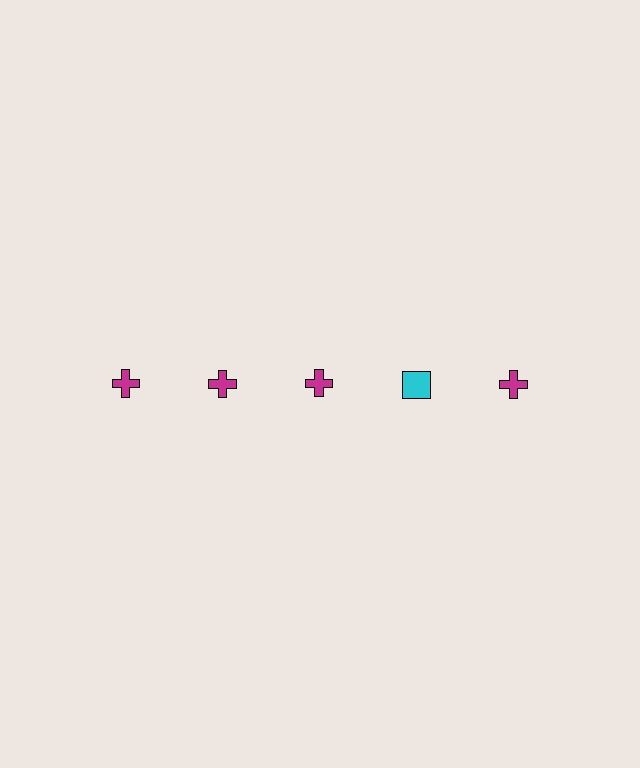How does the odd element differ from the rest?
It differs in both color (cyan instead of magenta) and shape (square instead of cross).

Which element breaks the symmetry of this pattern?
The cyan square in the top row, second from right column breaks the symmetry. All other shapes are magenta crosses.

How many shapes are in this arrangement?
There are 5 shapes arranged in a grid pattern.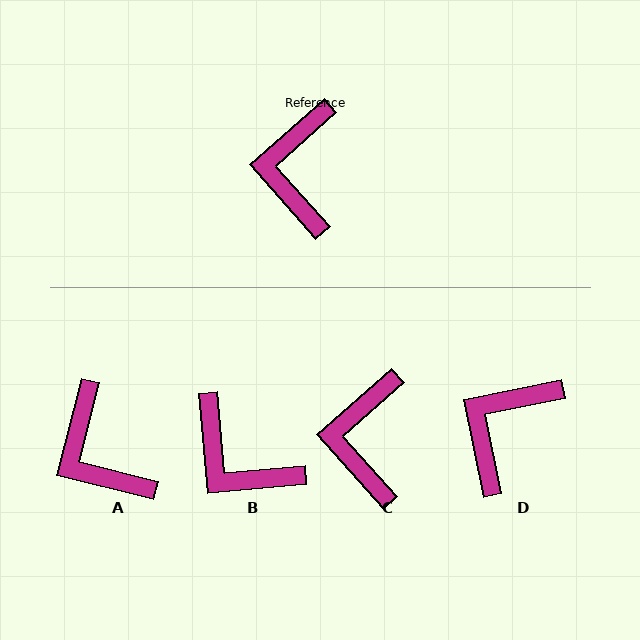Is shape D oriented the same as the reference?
No, it is off by about 30 degrees.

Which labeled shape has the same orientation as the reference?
C.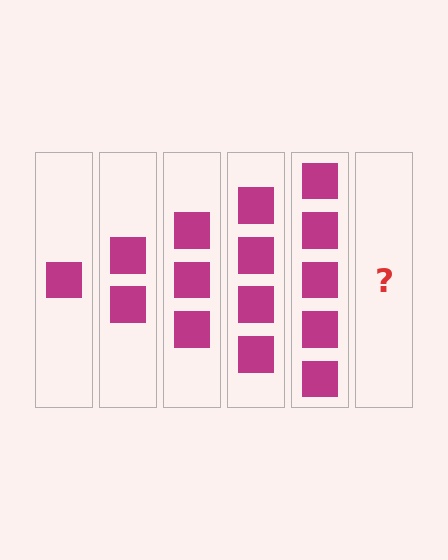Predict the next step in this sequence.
The next step is 6 squares.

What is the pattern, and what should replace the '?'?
The pattern is that each step adds one more square. The '?' should be 6 squares.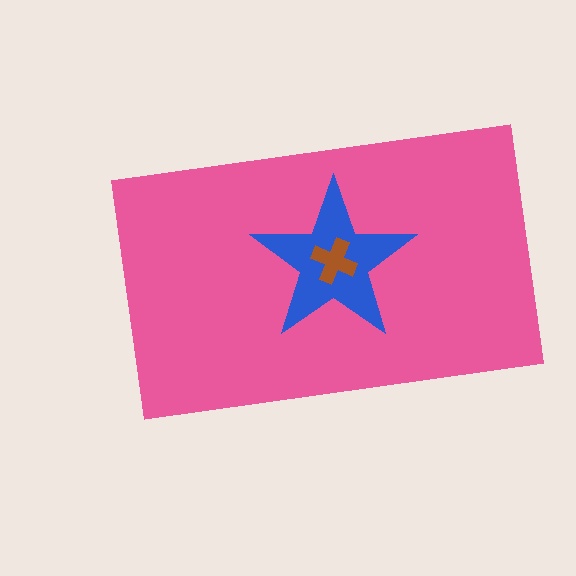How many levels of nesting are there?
3.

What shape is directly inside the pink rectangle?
The blue star.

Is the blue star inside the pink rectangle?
Yes.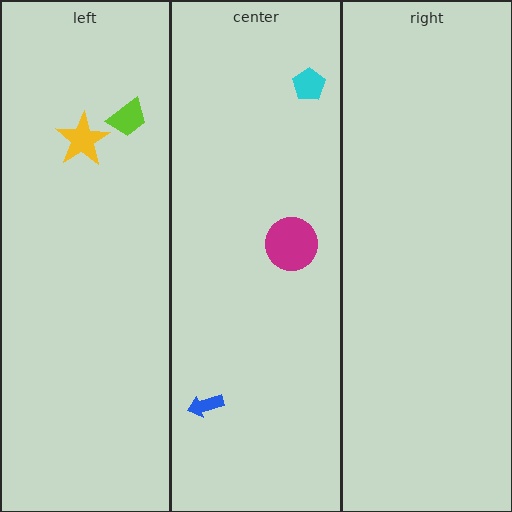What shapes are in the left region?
The yellow star, the lime trapezoid.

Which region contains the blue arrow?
The center region.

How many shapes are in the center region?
3.